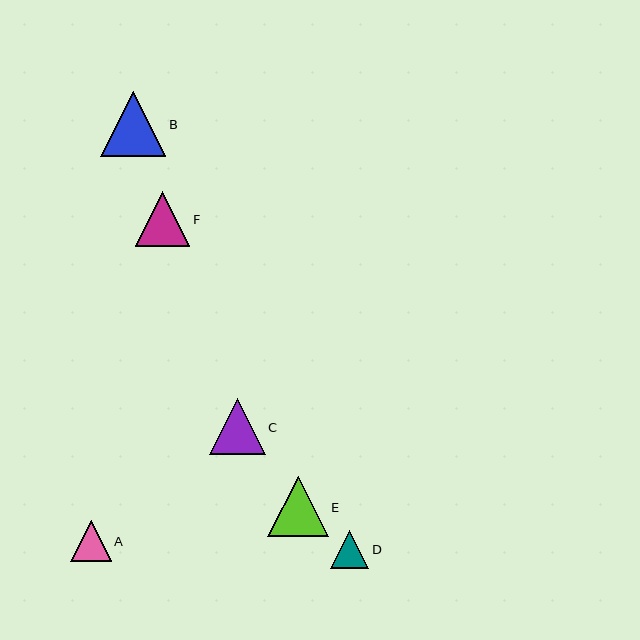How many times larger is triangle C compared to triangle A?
Triangle C is approximately 1.4 times the size of triangle A.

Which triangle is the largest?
Triangle B is the largest with a size of approximately 65 pixels.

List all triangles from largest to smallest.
From largest to smallest: B, E, C, F, A, D.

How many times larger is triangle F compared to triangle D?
Triangle F is approximately 1.4 times the size of triangle D.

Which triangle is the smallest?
Triangle D is the smallest with a size of approximately 38 pixels.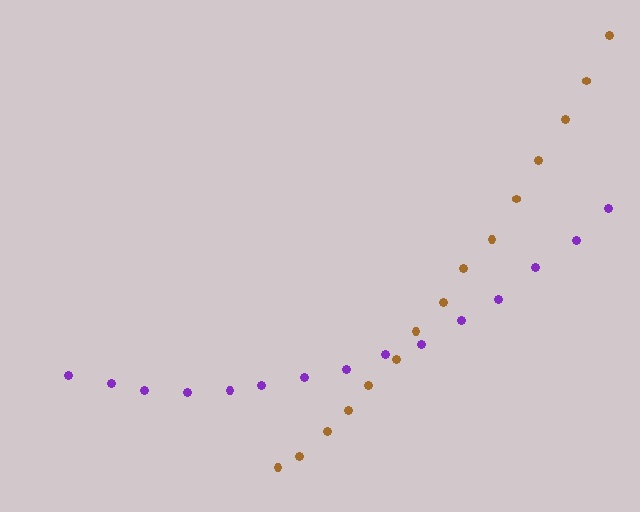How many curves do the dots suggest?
There are 2 distinct paths.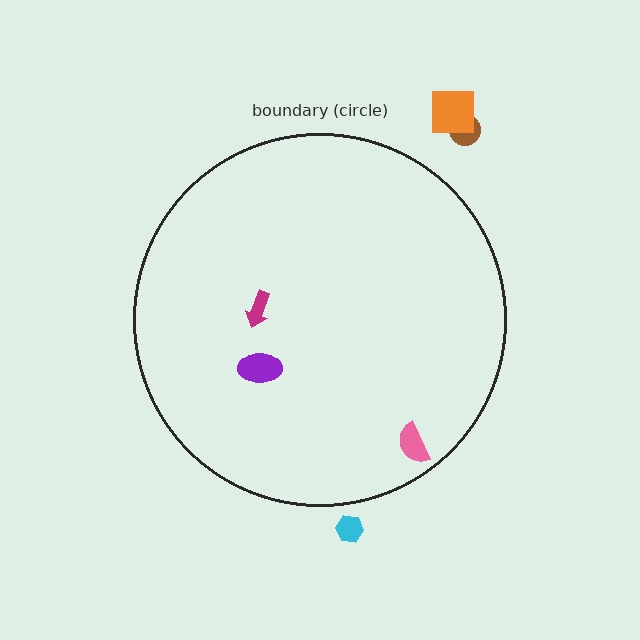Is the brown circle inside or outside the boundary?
Outside.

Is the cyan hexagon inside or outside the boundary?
Outside.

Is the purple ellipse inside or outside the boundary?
Inside.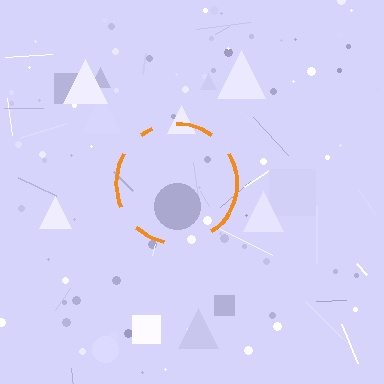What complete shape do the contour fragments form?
The contour fragments form a circle.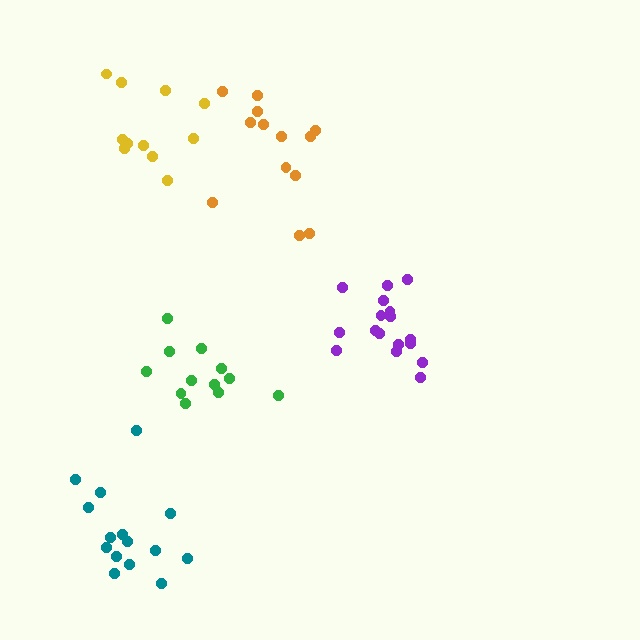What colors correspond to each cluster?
The clusters are colored: orange, green, purple, yellow, teal.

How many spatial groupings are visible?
There are 5 spatial groupings.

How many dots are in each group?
Group 1: 13 dots, Group 2: 12 dots, Group 3: 17 dots, Group 4: 11 dots, Group 5: 15 dots (68 total).